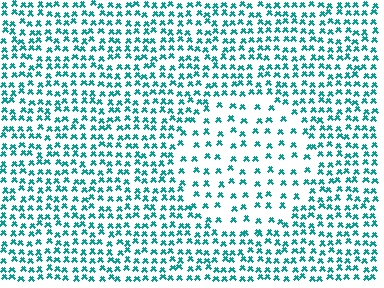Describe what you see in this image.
The image contains small teal elements arranged at two different densities. A circle-shaped region is visible where the elements are less densely packed than the surrounding area.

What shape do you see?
I see a circle.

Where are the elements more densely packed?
The elements are more densely packed outside the circle boundary.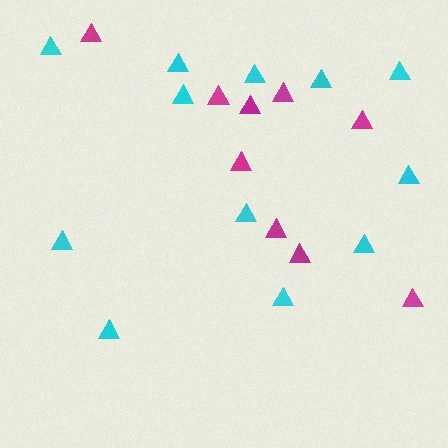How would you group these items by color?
There are 2 groups: one group of cyan triangles (12) and one group of magenta triangles (9).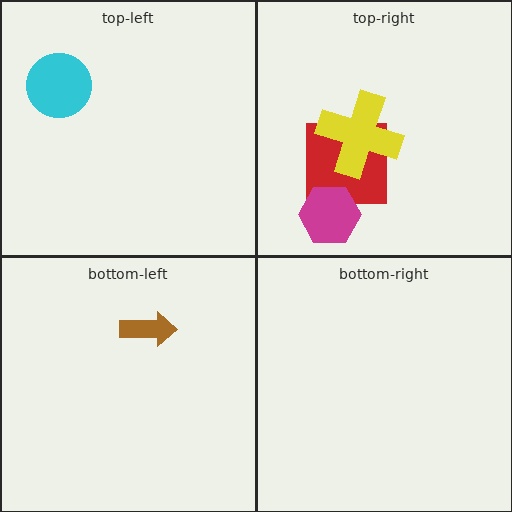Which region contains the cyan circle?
The top-left region.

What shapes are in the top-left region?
The cyan circle.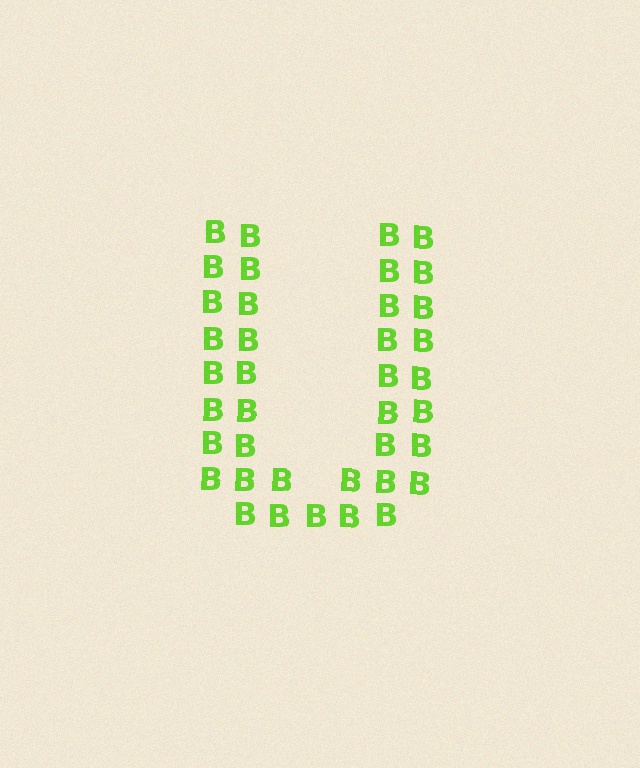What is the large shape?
The large shape is the letter U.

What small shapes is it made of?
It is made of small letter B's.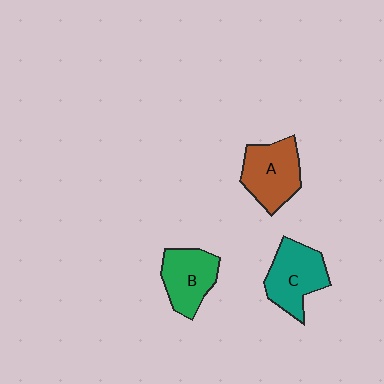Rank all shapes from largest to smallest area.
From largest to smallest: C (teal), A (brown), B (green).